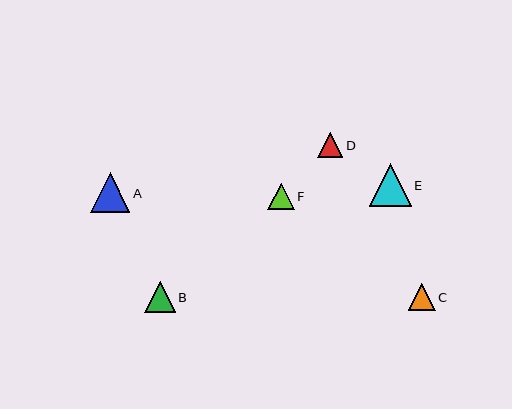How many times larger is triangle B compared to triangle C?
Triangle B is approximately 1.1 times the size of triangle C.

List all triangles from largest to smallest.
From largest to smallest: E, A, B, C, F, D.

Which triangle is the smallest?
Triangle D is the smallest with a size of approximately 25 pixels.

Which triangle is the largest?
Triangle E is the largest with a size of approximately 42 pixels.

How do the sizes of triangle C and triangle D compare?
Triangle C and triangle D are approximately the same size.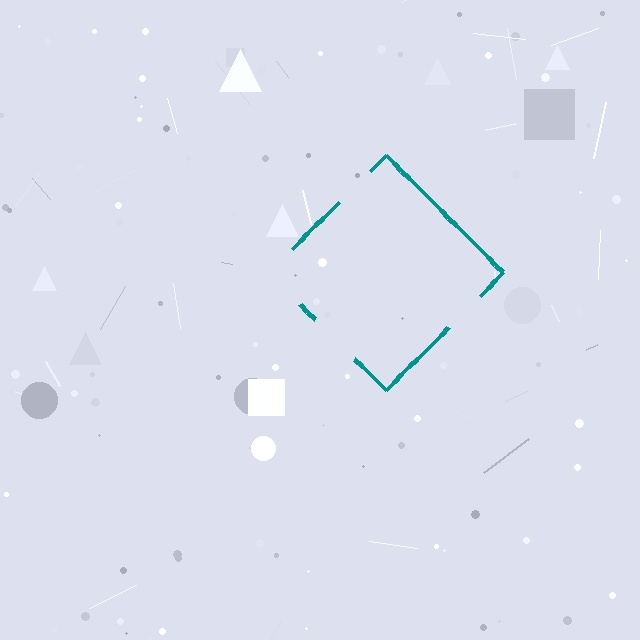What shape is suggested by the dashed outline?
The dashed outline suggests a diamond.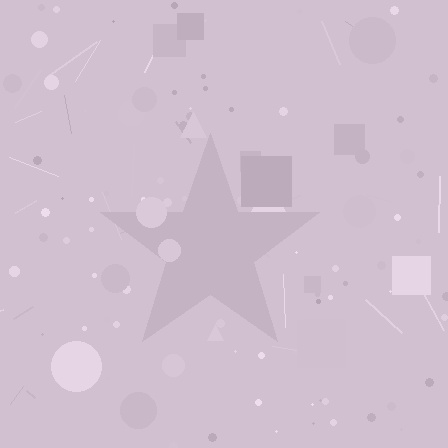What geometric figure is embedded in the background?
A star is embedded in the background.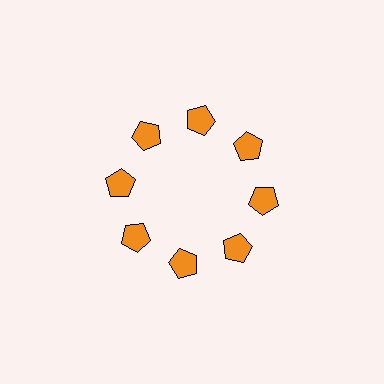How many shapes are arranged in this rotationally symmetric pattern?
There are 8 shapes, arranged in 8 groups of 1.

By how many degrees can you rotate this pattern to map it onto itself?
The pattern maps onto itself every 45 degrees of rotation.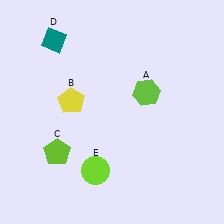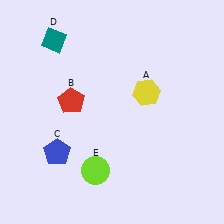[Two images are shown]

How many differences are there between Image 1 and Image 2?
There are 3 differences between the two images.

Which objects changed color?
A changed from lime to yellow. B changed from yellow to red. C changed from lime to blue.